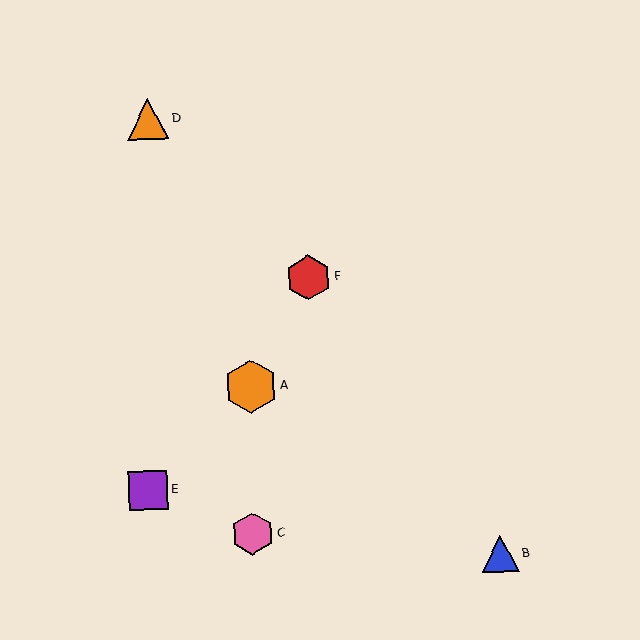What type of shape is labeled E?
Shape E is a purple square.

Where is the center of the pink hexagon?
The center of the pink hexagon is at (252, 534).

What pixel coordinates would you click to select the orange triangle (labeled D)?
Click at (148, 119) to select the orange triangle D.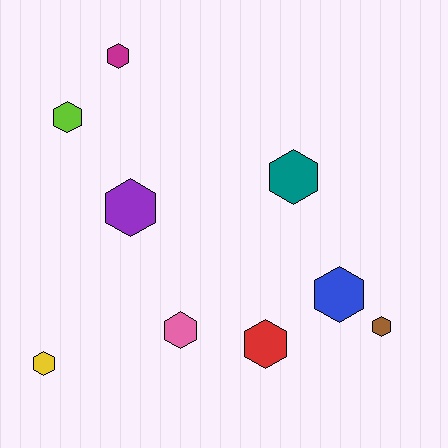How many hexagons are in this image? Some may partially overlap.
There are 9 hexagons.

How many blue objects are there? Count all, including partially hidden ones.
There is 1 blue object.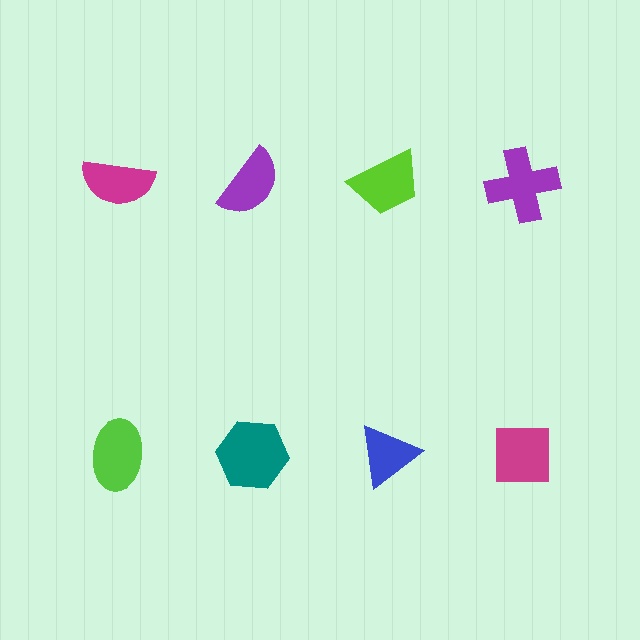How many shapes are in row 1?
4 shapes.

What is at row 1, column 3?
A lime trapezoid.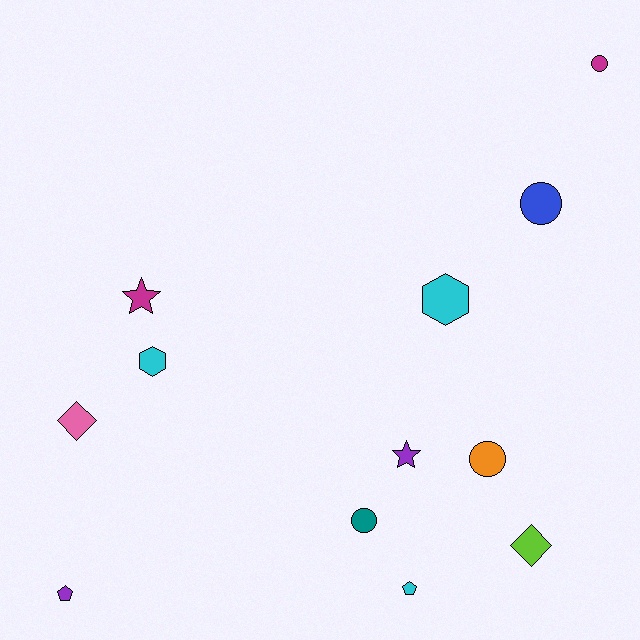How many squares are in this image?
There are no squares.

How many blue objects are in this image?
There is 1 blue object.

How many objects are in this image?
There are 12 objects.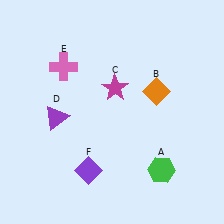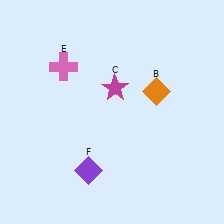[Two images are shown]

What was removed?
The green hexagon (A), the purple triangle (D) were removed in Image 2.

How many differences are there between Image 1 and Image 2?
There are 2 differences between the two images.